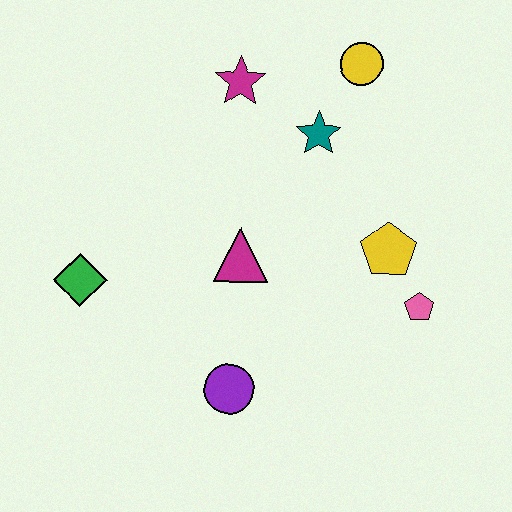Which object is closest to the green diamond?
The magenta triangle is closest to the green diamond.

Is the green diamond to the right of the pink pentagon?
No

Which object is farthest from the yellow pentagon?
The green diamond is farthest from the yellow pentagon.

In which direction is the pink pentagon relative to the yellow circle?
The pink pentagon is below the yellow circle.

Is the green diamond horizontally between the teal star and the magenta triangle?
No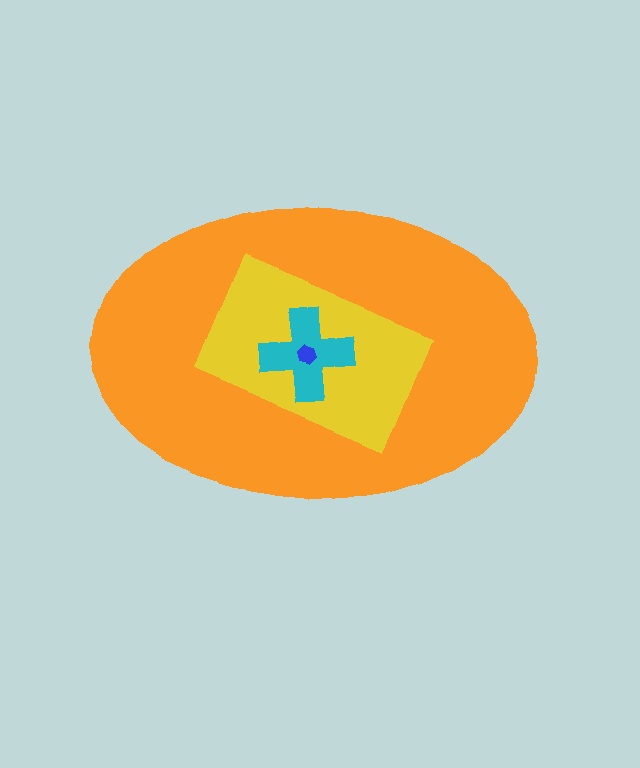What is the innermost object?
The blue hexagon.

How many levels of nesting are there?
4.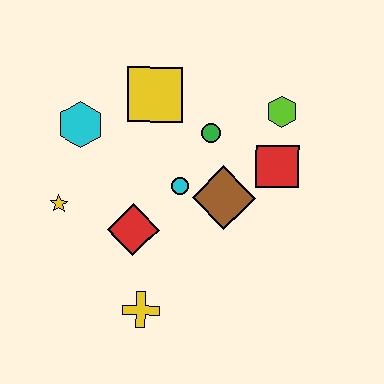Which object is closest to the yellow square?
The green circle is closest to the yellow square.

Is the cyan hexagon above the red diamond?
Yes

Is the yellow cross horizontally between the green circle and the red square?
No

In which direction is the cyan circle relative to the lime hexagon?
The cyan circle is to the left of the lime hexagon.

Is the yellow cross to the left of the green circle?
Yes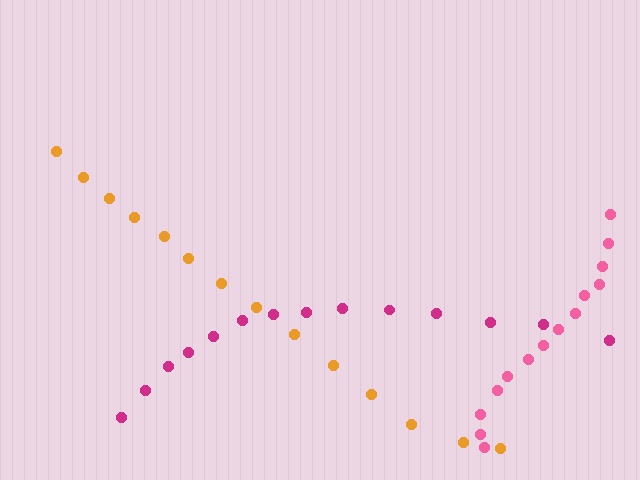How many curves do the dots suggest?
There are 3 distinct paths.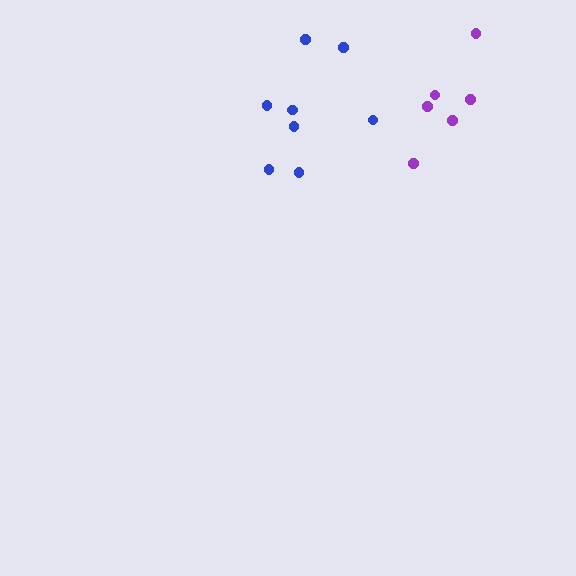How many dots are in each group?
Group 1: 6 dots, Group 2: 8 dots (14 total).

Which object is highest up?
The purple cluster is topmost.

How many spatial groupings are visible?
There are 2 spatial groupings.